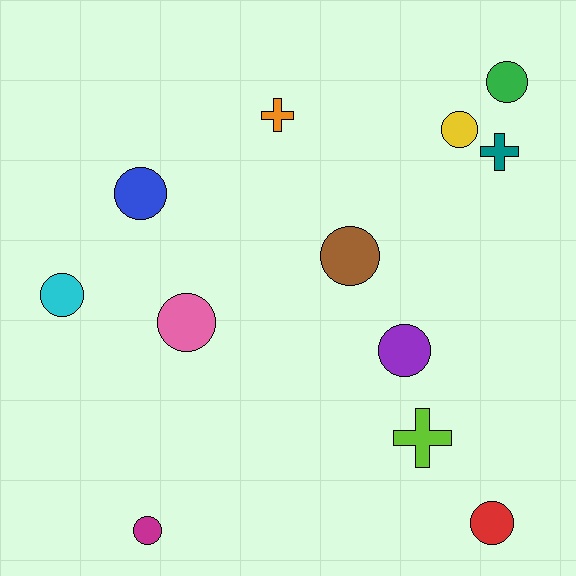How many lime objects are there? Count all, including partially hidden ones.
There is 1 lime object.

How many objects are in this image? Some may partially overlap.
There are 12 objects.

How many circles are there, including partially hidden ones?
There are 9 circles.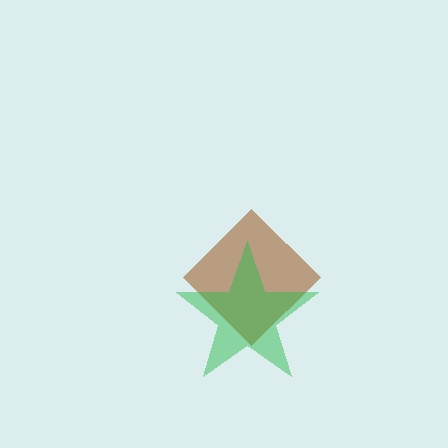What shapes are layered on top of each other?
The layered shapes are: a brown diamond, a green star.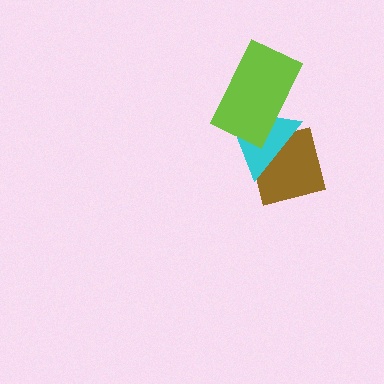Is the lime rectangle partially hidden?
No, no other shape covers it.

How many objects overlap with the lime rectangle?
2 objects overlap with the lime rectangle.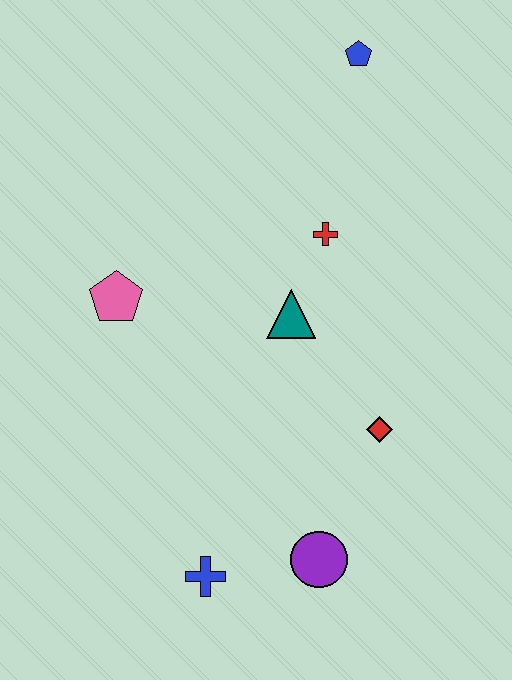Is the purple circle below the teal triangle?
Yes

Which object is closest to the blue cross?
The purple circle is closest to the blue cross.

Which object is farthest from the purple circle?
The blue pentagon is farthest from the purple circle.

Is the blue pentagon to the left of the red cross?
No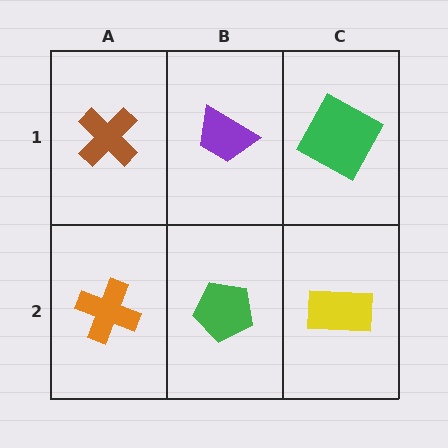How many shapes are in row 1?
3 shapes.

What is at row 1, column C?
A green square.